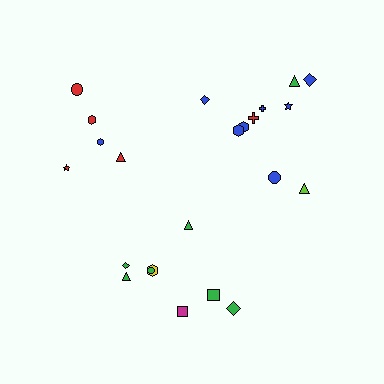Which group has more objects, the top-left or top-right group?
The top-right group.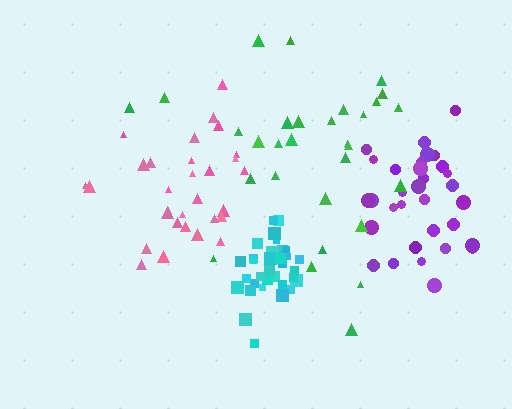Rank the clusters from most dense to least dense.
cyan, purple, pink, green.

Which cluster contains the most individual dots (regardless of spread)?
Cyan (34).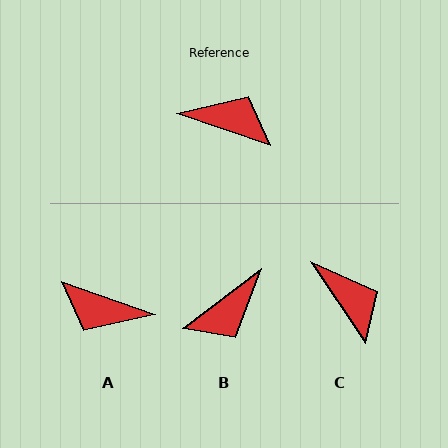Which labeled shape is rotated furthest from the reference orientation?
A, about 179 degrees away.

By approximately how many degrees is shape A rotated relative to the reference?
Approximately 179 degrees counter-clockwise.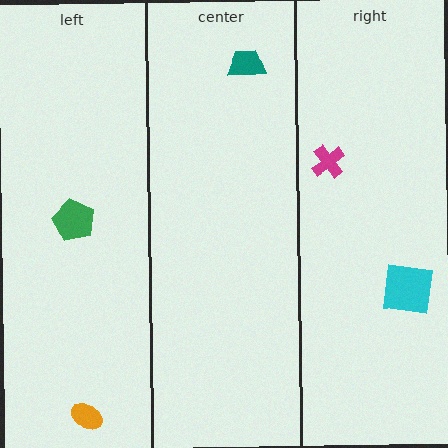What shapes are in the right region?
The cyan square, the magenta cross.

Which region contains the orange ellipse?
The left region.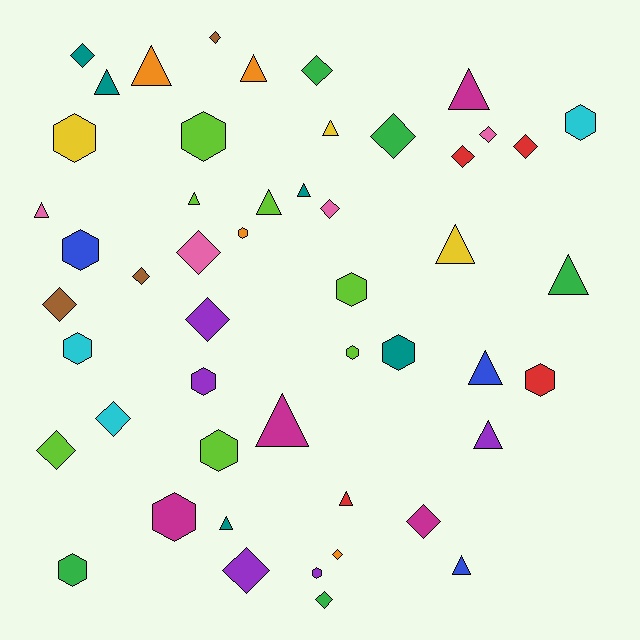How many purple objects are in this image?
There are 5 purple objects.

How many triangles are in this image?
There are 17 triangles.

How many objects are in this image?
There are 50 objects.